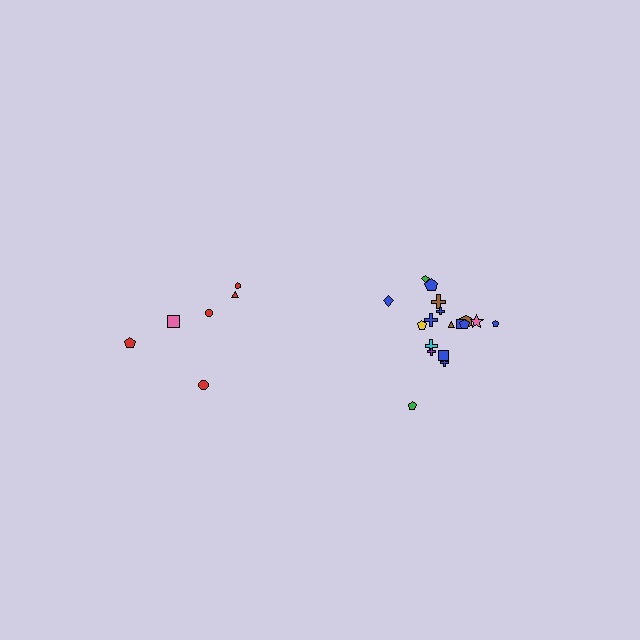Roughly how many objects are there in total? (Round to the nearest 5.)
Roughly 25 objects in total.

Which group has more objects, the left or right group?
The right group.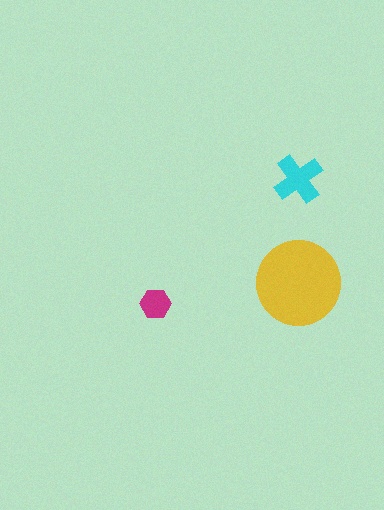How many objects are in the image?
There are 3 objects in the image.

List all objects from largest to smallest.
The yellow circle, the cyan cross, the magenta hexagon.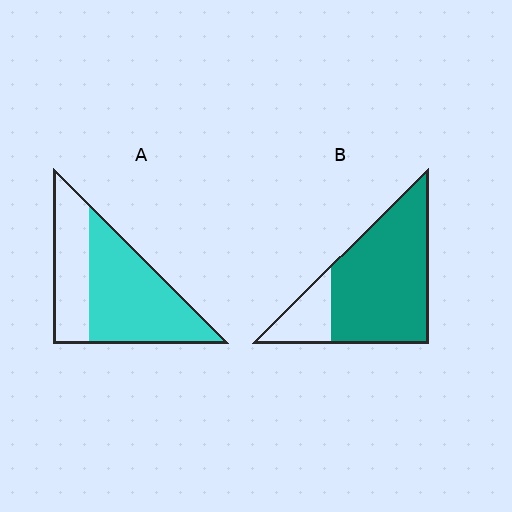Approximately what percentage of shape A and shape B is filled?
A is approximately 65% and B is approximately 80%.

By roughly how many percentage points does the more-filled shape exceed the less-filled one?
By roughly 15 percentage points (B over A).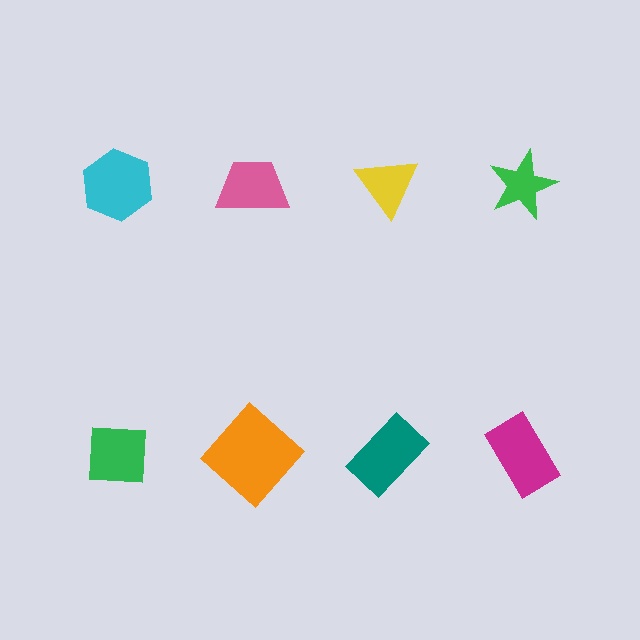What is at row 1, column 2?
A pink trapezoid.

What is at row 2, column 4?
A magenta rectangle.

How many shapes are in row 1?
4 shapes.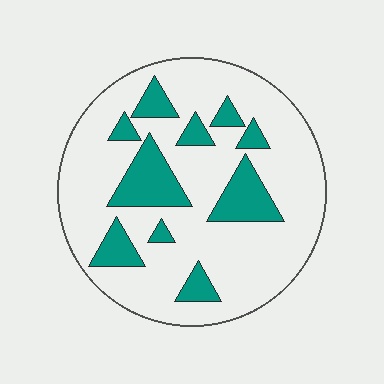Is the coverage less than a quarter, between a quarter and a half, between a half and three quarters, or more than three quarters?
Less than a quarter.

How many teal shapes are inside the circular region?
10.